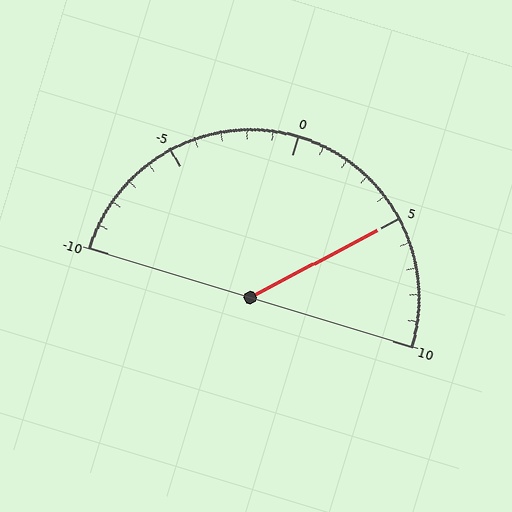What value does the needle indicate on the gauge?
The needle indicates approximately 5.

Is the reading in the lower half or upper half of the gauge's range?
The reading is in the upper half of the range (-10 to 10).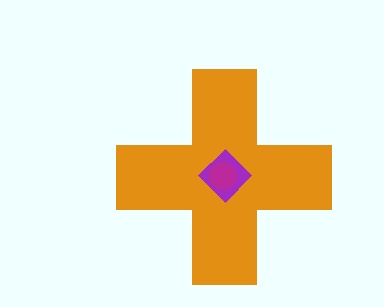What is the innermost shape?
The magenta circle.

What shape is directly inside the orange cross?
The purple diamond.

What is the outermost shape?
The orange cross.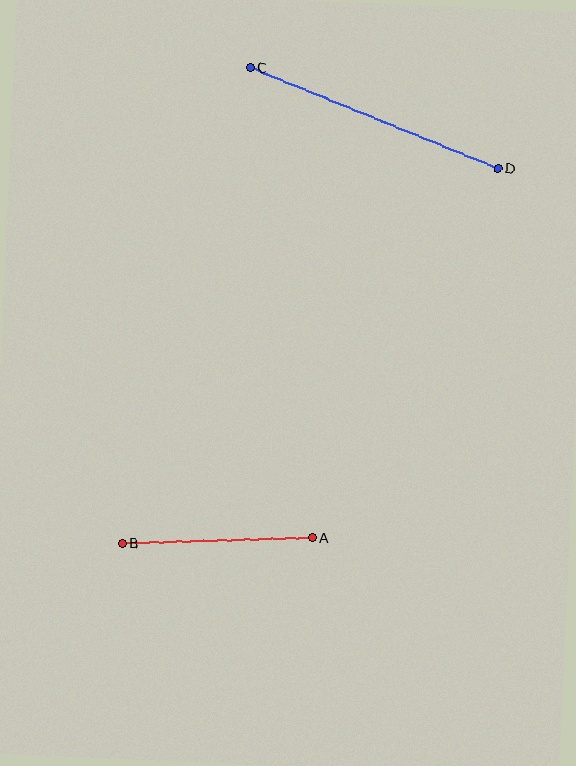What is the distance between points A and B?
The distance is approximately 191 pixels.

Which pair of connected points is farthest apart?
Points C and D are farthest apart.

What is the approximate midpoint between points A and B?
The midpoint is at approximately (217, 540) pixels.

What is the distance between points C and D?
The distance is approximately 268 pixels.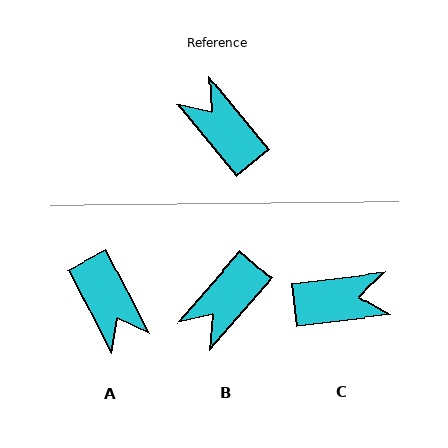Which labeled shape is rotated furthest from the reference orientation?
A, about 168 degrees away.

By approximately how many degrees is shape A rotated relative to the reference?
Approximately 168 degrees counter-clockwise.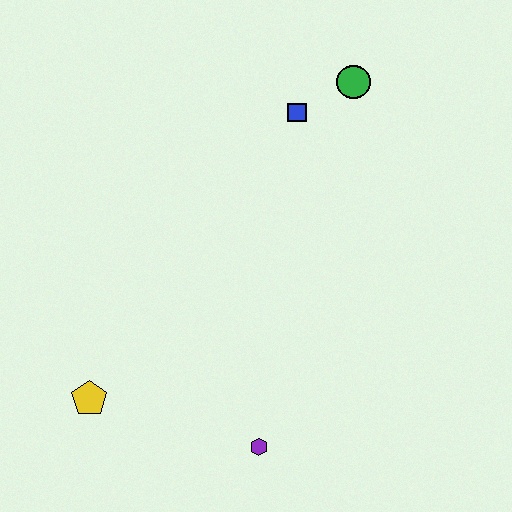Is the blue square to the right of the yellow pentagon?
Yes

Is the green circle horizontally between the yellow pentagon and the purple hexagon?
No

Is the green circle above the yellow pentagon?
Yes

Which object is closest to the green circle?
The blue square is closest to the green circle.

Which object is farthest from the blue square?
The yellow pentagon is farthest from the blue square.